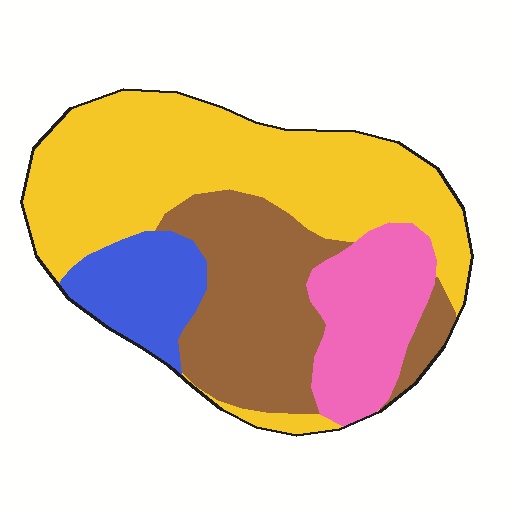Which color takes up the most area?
Yellow, at roughly 45%.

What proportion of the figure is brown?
Brown takes up about one quarter (1/4) of the figure.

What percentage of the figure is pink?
Pink takes up less than a quarter of the figure.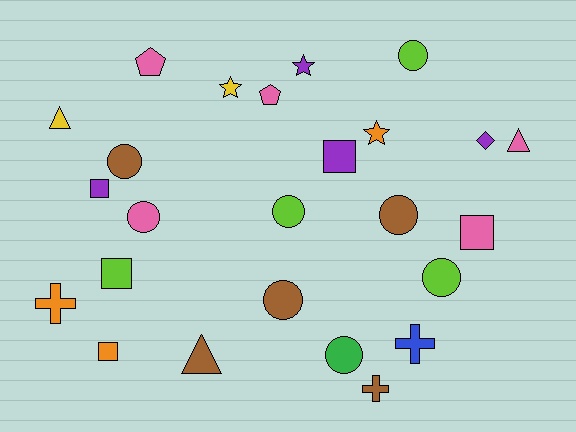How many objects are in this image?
There are 25 objects.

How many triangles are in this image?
There are 3 triangles.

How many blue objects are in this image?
There is 1 blue object.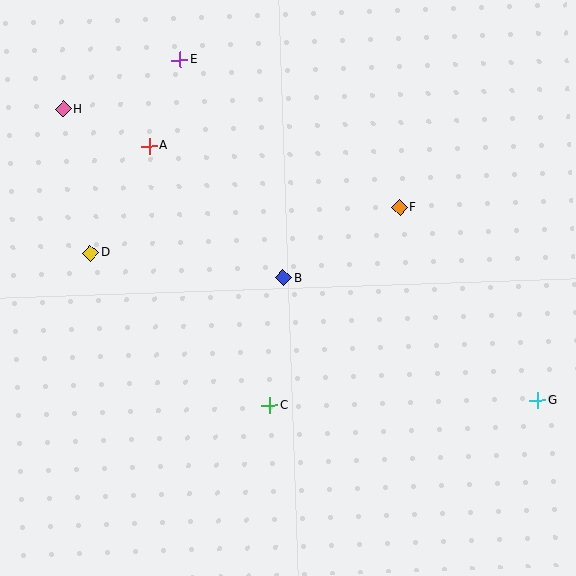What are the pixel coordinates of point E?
Point E is at (180, 60).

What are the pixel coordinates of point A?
Point A is at (149, 146).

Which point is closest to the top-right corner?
Point F is closest to the top-right corner.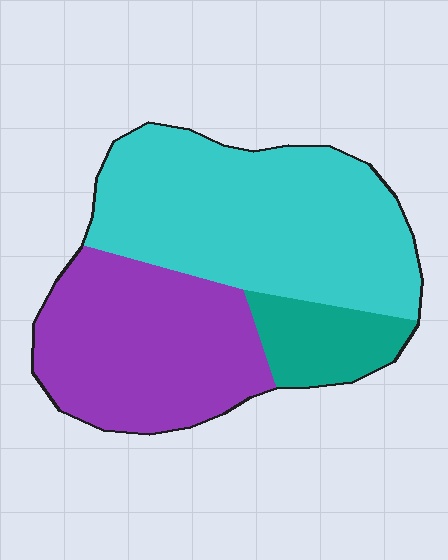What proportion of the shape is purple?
Purple covers 37% of the shape.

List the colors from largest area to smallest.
From largest to smallest: cyan, purple, teal.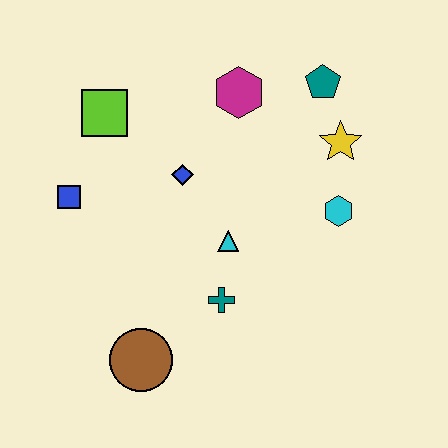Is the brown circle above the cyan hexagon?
No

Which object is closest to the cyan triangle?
The teal cross is closest to the cyan triangle.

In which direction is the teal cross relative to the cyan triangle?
The teal cross is below the cyan triangle.